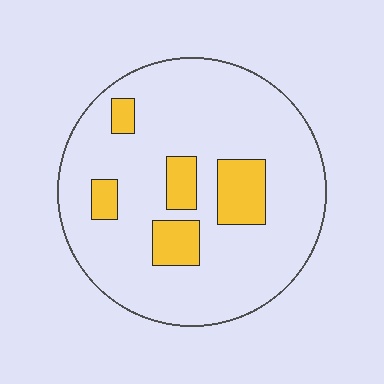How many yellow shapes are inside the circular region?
5.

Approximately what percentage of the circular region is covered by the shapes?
Approximately 15%.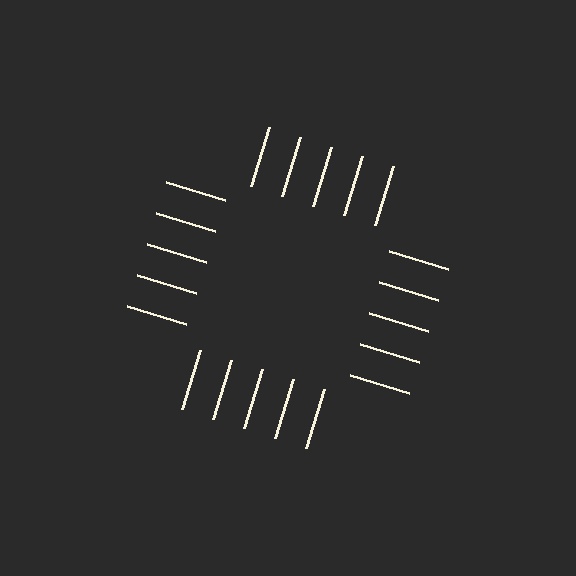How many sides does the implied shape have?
4 sides — the line-ends trace a square.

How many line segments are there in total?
20 — 5 along each of the 4 edges.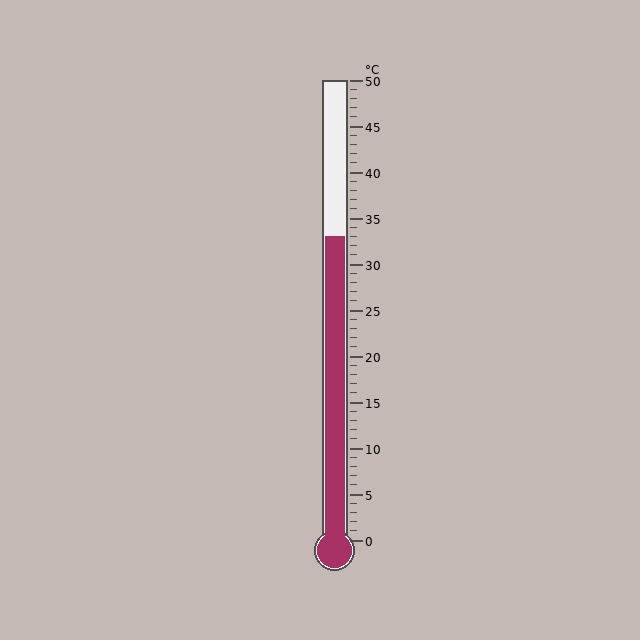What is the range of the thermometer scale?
The thermometer scale ranges from 0°C to 50°C.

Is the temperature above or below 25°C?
The temperature is above 25°C.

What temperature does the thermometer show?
The thermometer shows approximately 33°C.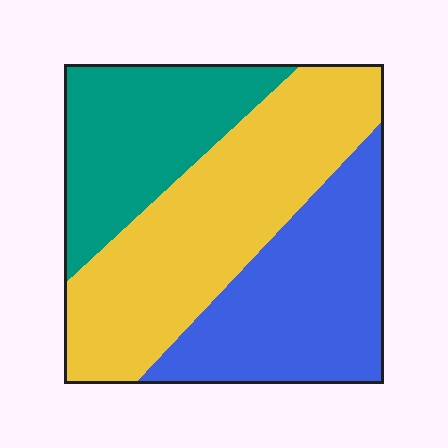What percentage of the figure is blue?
Blue covers about 30% of the figure.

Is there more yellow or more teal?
Yellow.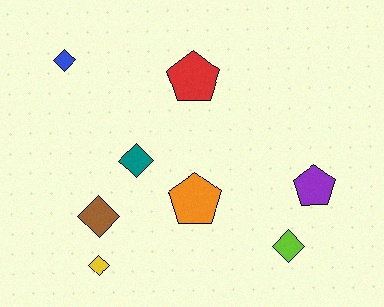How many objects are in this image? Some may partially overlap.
There are 8 objects.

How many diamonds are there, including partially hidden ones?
There are 5 diamonds.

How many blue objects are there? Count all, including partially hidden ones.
There is 1 blue object.